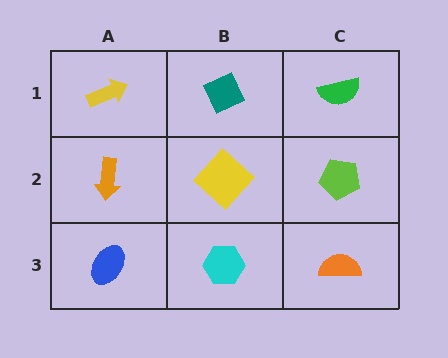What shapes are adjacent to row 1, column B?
A yellow diamond (row 2, column B), a yellow arrow (row 1, column A), a green semicircle (row 1, column C).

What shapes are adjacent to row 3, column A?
An orange arrow (row 2, column A), a cyan hexagon (row 3, column B).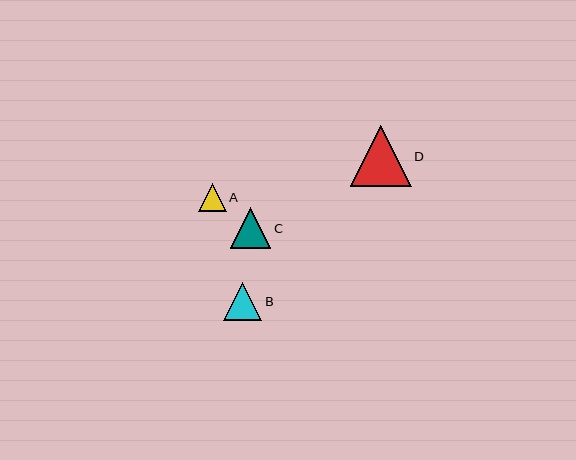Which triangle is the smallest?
Triangle A is the smallest with a size of approximately 27 pixels.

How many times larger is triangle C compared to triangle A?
Triangle C is approximately 1.5 times the size of triangle A.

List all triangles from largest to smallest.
From largest to smallest: D, C, B, A.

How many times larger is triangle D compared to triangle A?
Triangle D is approximately 2.2 times the size of triangle A.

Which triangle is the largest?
Triangle D is the largest with a size of approximately 61 pixels.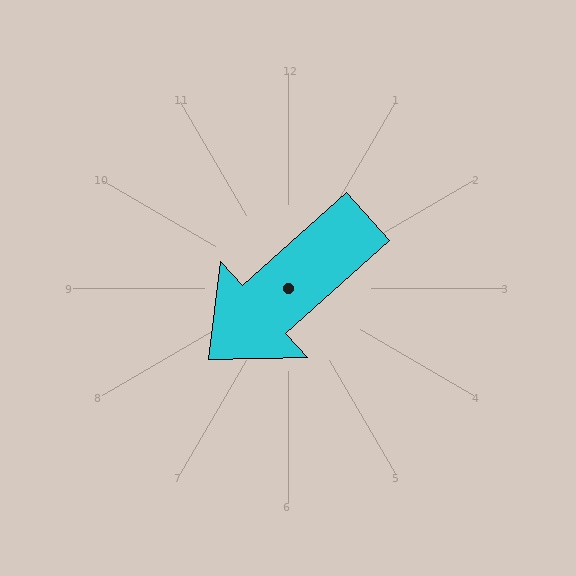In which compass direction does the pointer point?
Southwest.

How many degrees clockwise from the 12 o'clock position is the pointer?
Approximately 228 degrees.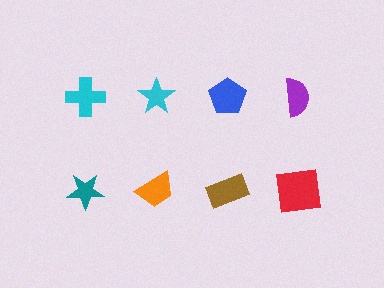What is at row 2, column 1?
A teal star.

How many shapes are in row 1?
4 shapes.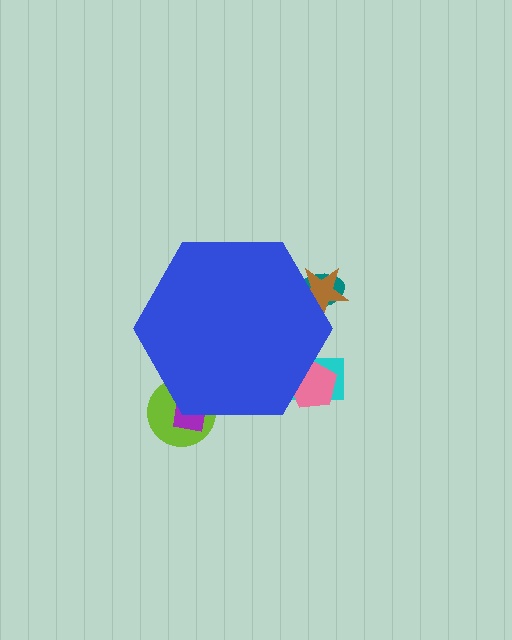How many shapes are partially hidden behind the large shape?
6 shapes are partially hidden.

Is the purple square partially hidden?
Yes, the purple square is partially hidden behind the blue hexagon.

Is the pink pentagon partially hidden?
Yes, the pink pentagon is partially hidden behind the blue hexagon.